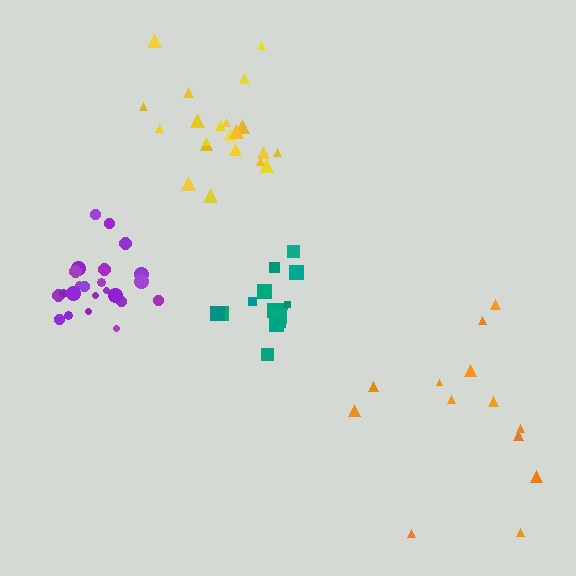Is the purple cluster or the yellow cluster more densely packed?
Purple.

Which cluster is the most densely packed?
Teal.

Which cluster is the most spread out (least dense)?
Orange.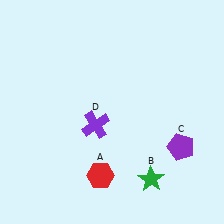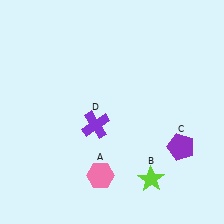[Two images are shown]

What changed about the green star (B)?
In Image 1, B is green. In Image 2, it changed to lime.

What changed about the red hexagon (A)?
In Image 1, A is red. In Image 2, it changed to pink.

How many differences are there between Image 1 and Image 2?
There are 2 differences between the two images.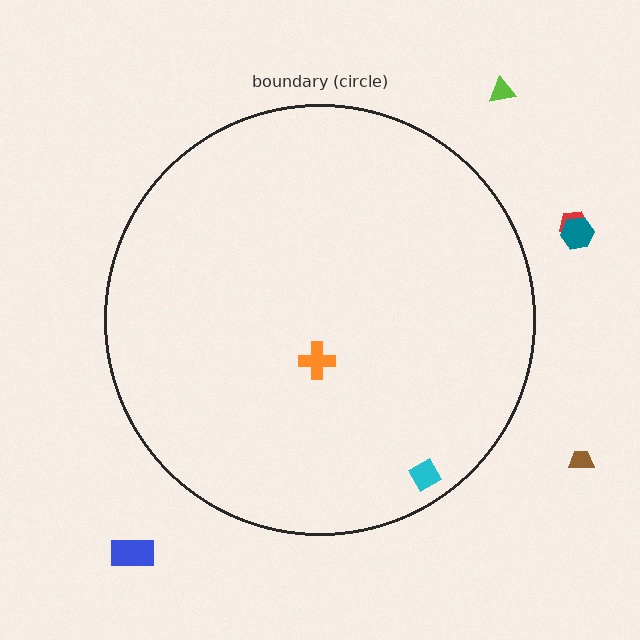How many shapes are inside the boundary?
2 inside, 5 outside.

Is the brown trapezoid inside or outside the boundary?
Outside.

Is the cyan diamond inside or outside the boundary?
Inside.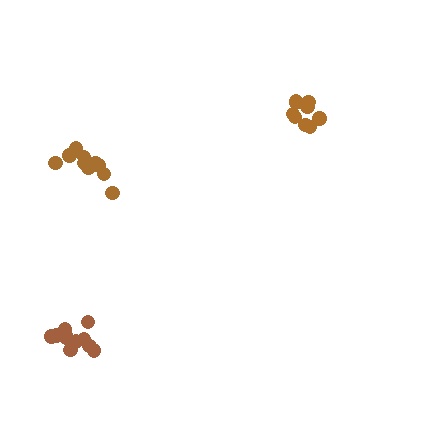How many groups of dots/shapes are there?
There are 3 groups.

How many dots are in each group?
Group 1: 9 dots, Group 2: 11 dots, Group 3: 10 dots (30 total).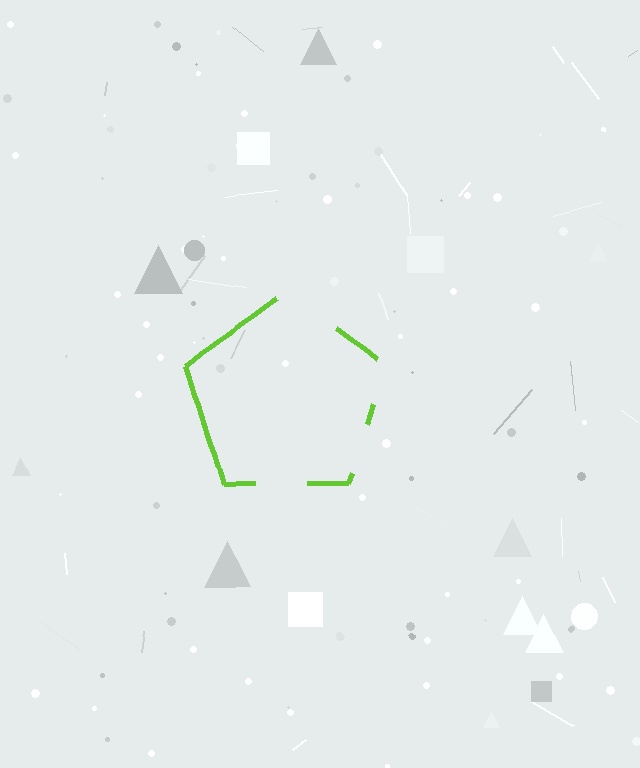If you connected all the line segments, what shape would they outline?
They would outline a pentagon.